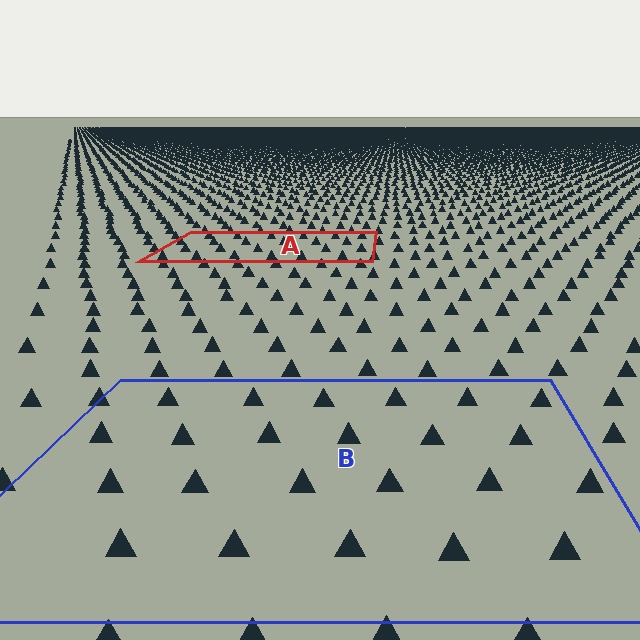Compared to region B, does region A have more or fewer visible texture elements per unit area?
Region A has more texture elements per unit area — they are packed more densely because it is farther away.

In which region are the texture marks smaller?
The texture marks are smaller in region A, because it is farther away.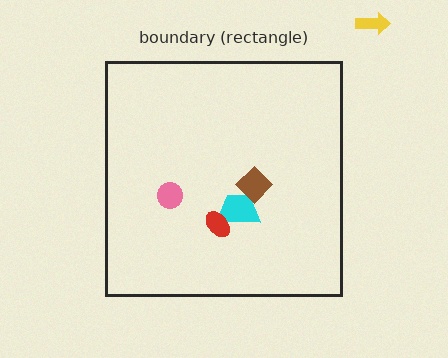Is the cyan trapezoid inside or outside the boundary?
Inside.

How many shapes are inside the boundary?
4 inside, 1 outside.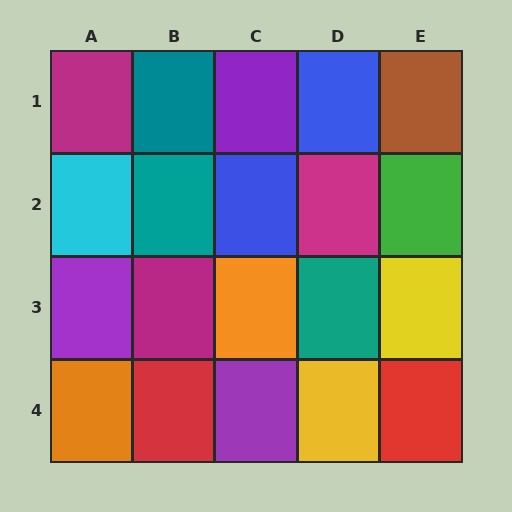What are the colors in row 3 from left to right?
Purple, magenta, orange, teal, yellow.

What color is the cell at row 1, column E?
Brown.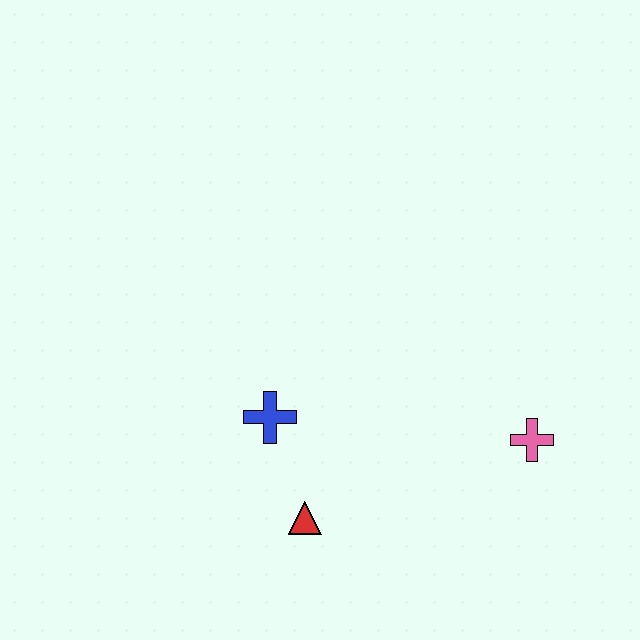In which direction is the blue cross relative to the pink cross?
The blue cross is to the left of the pink cross.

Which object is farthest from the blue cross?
The pink cross is farthest from the blue cross.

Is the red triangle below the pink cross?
Yes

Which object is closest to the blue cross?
The red triangle is closest to the blue cross.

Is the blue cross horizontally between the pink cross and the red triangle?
No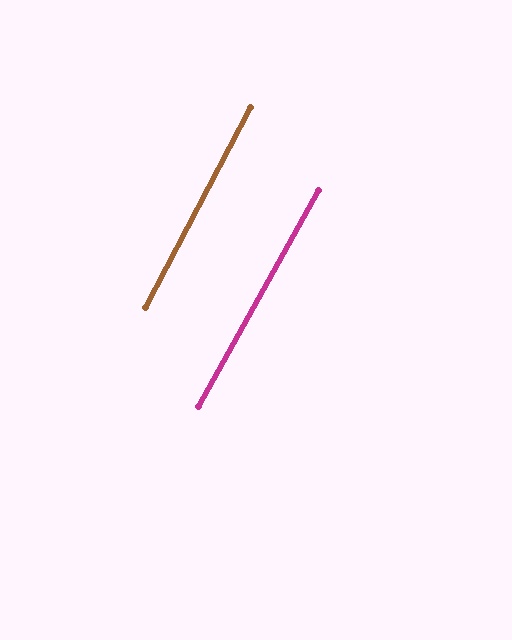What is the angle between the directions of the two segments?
Approximately 2 degrees.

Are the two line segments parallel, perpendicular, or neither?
Parallel — their directions differ by only 1.5°.